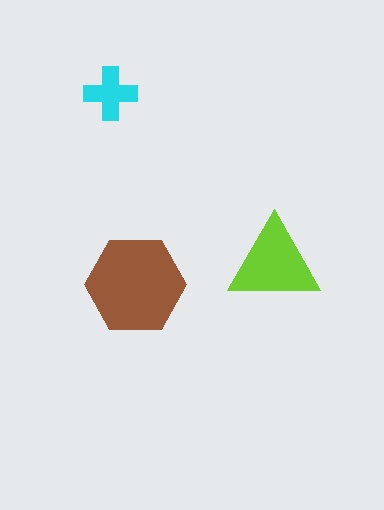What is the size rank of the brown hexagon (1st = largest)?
1st.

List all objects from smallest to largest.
The cyan cross, the lime triangle, the brown hexagon.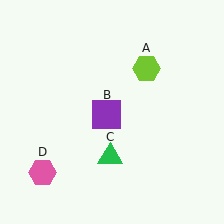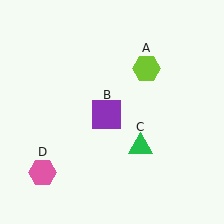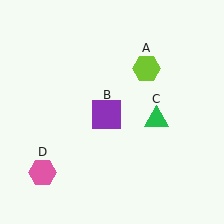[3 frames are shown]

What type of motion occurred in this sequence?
The green triangle (object C) rotated counterclockwise around the center of the scene.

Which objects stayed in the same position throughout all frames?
Lime hexagon (object A) and purple square (object B) and pink hexagon (object D) remained stationary.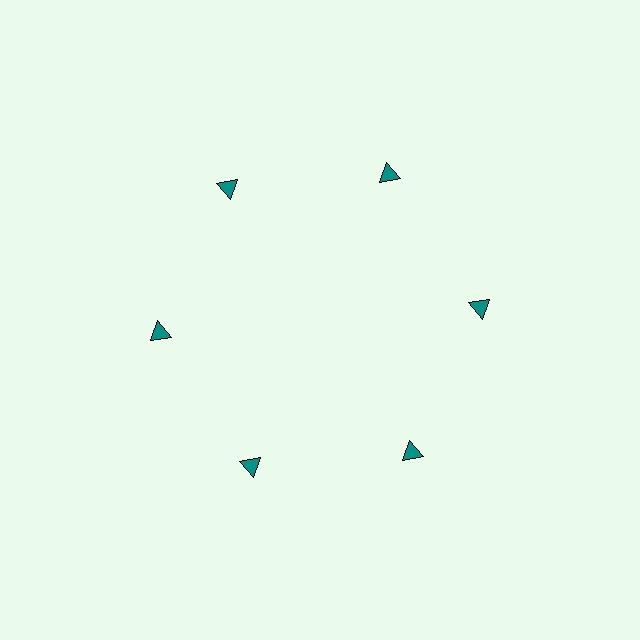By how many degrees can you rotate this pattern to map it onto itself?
The pattern maps onto itself every 60 degrees of rotation.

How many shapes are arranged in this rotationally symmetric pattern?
There are 6 shapes, arranged in 6 groups of 1.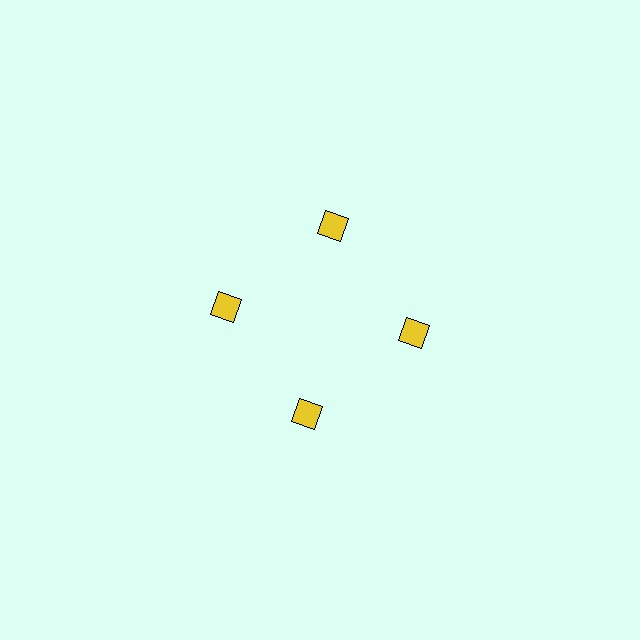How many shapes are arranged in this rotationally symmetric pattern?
There are 4 shapes, arranged in 4 groups of 1.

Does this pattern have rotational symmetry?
Yes, this pattern has 4-fold rotational symmetry. It looks the same after rotating 90 degrees around the center.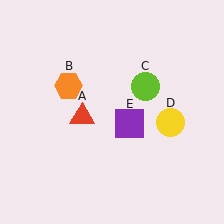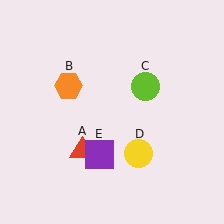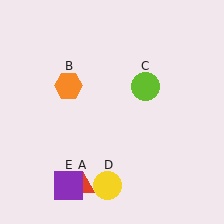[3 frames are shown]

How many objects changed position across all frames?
3 objects changed position: red triangle (object A), yellow circle (object D), purple square (object E).